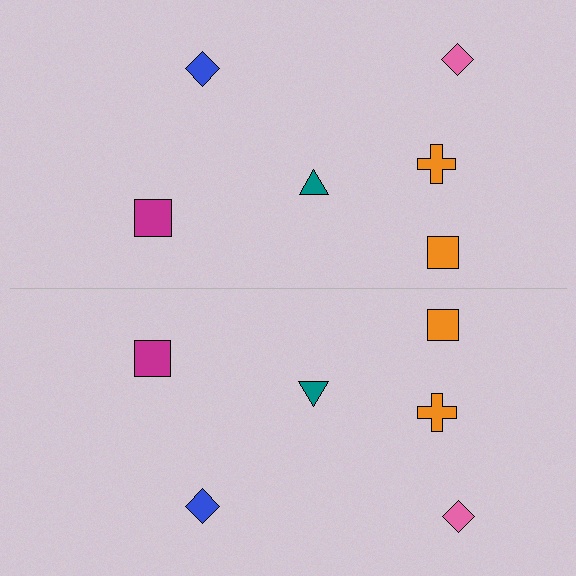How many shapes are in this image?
There are 12 shapes in this image.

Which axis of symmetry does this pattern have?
The pattern has a horizontal axis of symmetry running through the center of the image.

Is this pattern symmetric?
Yes, this pattern has bilateral (reflection) symmetry.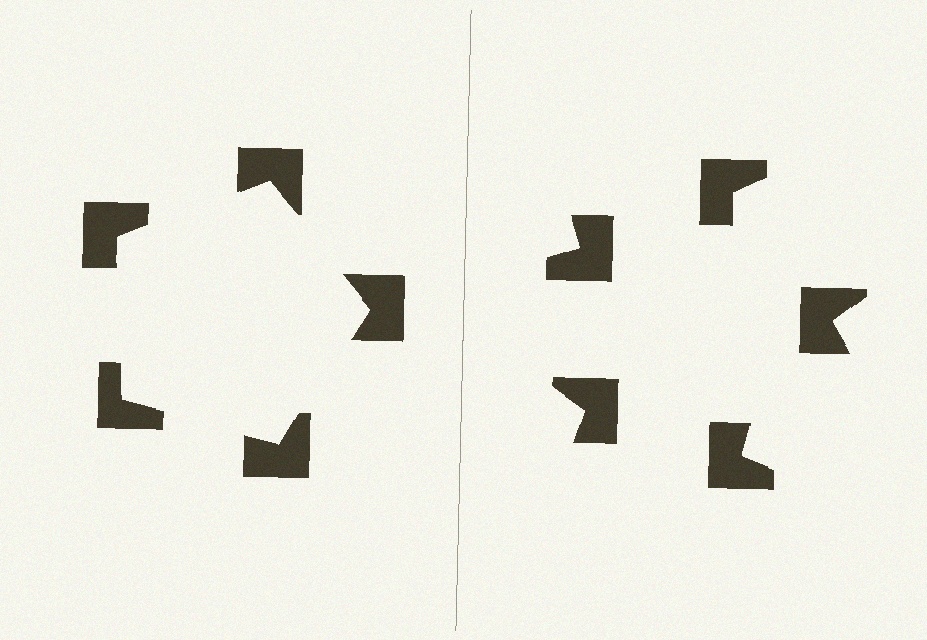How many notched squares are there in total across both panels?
10 — 5 on each side.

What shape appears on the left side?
An illusory pentagon.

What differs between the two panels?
The notched squares are positioned identically on both sides; only the wedge orientations differ. On the left they align to a pentagon; on the right they are misaligned.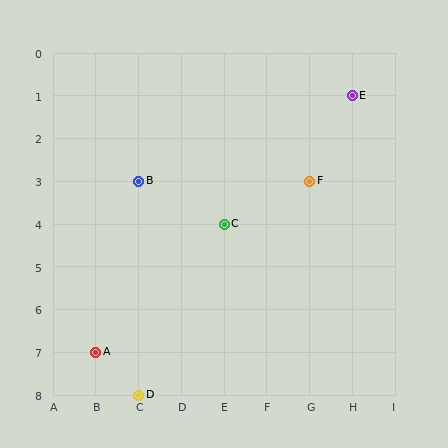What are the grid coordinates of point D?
Point D is at grid coordinates (C, 8).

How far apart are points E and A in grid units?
Points E and A are 6 columns and 6 rows apart (about 8.5 grid units diagonally).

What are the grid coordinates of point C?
Point C is at grid coordinates (E, 4).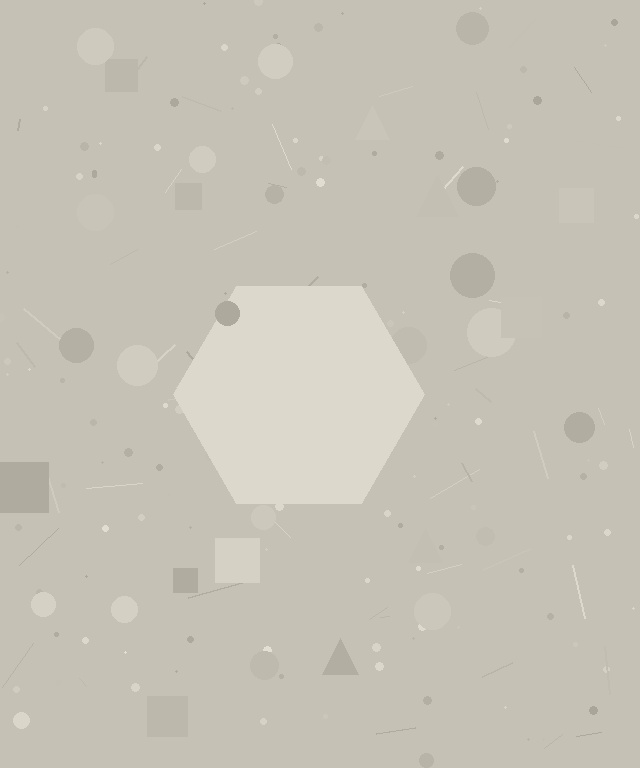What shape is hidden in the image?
A hexagon is hidden in the image.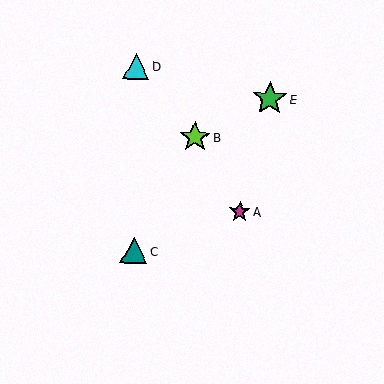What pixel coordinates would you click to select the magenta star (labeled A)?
Click at (240, 212) to select the magenta star A.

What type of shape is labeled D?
Shape D is a cyan triangle.